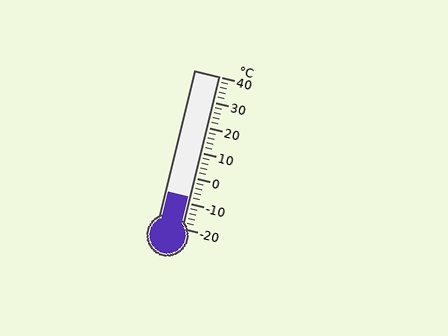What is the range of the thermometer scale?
The thermometer scale ranges from -20°C to 40°C.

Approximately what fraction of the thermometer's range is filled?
The thermometer is filled to approximately 20% of its range.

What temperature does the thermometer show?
The thermometer shows approximately -8°C.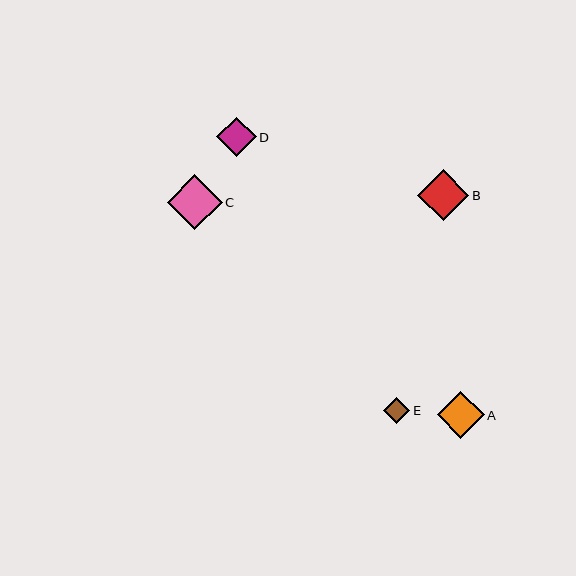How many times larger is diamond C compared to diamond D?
Diamond C is approximately 1.4 times the size of diamond D.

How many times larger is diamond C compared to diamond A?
Diamond C is approximately 1.2 times the size of diamond A.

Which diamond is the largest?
Diamond C is the largest with a size of approximately 55 pixels.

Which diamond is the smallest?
Diamond E is the smallest with a size of approximately 26 pixels.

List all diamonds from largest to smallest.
From largest to smallest: C, B, A, D, E.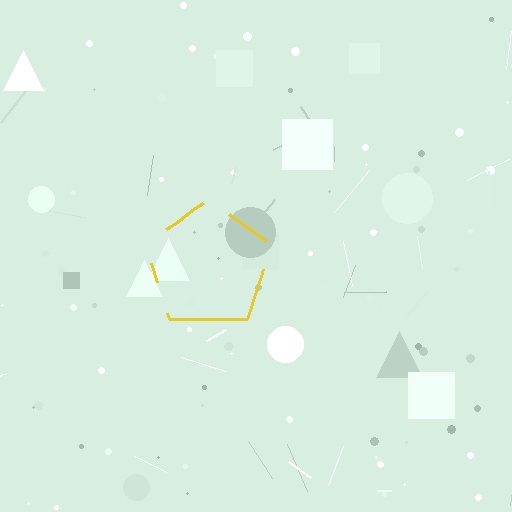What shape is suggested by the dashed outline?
The dashed outline suggests a pentagon.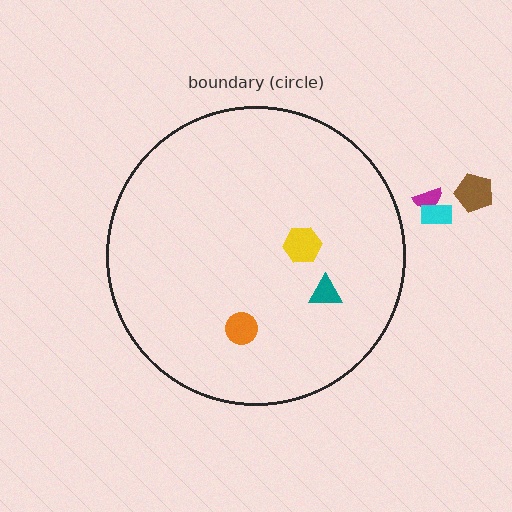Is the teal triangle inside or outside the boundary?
Inside.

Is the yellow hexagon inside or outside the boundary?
Inside.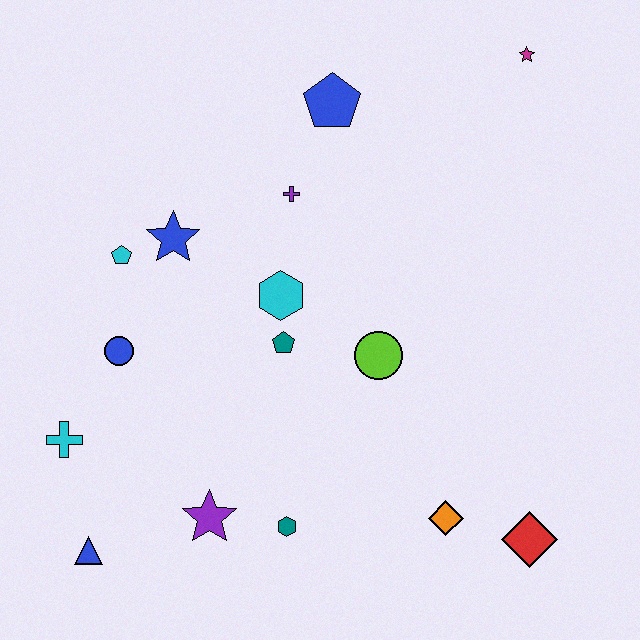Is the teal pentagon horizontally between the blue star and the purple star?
No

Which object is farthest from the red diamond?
The cyan pentagon is farthest from the red diamond.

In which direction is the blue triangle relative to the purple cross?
The blue triangle is below the purple cross.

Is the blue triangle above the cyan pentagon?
No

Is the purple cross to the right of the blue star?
Yes